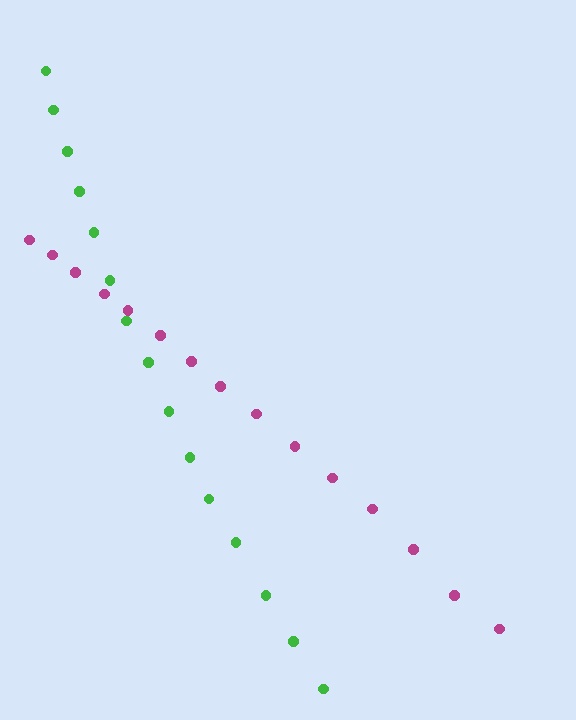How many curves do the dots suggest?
There are 2 distinct paths.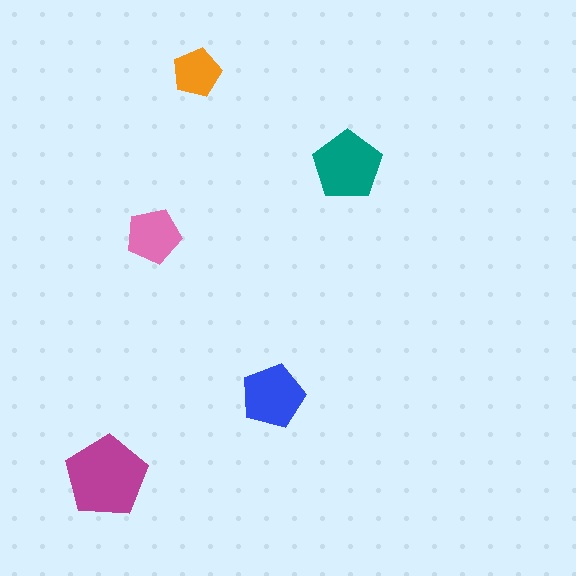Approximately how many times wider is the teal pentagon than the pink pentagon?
About 1.5 times wider.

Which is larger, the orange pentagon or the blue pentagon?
The blue one.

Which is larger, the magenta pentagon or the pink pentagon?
The magenta one.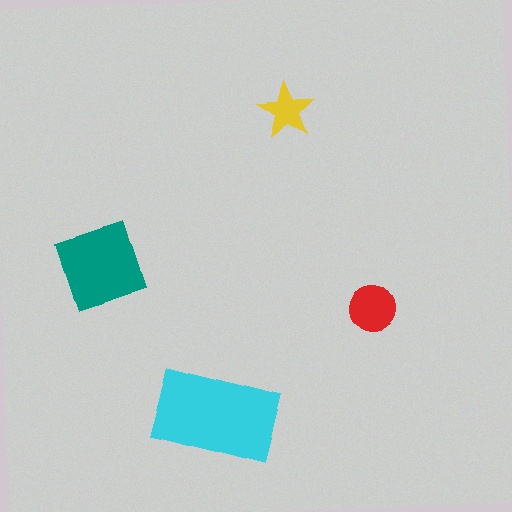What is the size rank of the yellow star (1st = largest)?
4th.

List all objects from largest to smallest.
The cyan rectangle, the teal square, the red circle, the yellow star.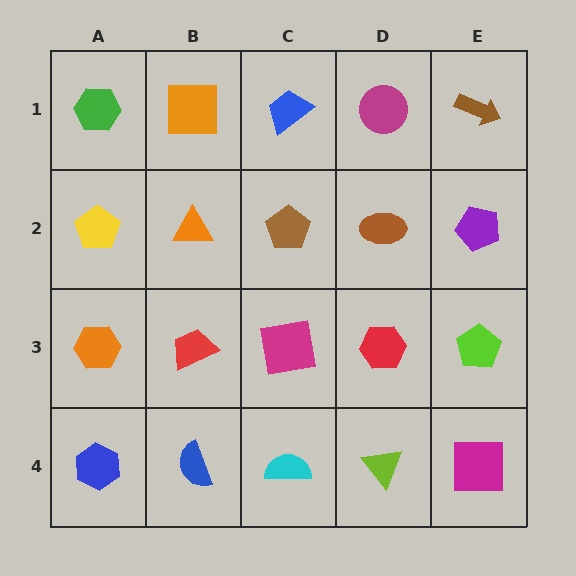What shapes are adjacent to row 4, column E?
A lime pentagon (row 3, column E), a lime triangle (row 4, column D).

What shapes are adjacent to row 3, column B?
An orange triangle (row 2, column B), a blue semicircle (row 4, column B), an orange hexagon (row 3, column A), a magenta square (row 3, column C).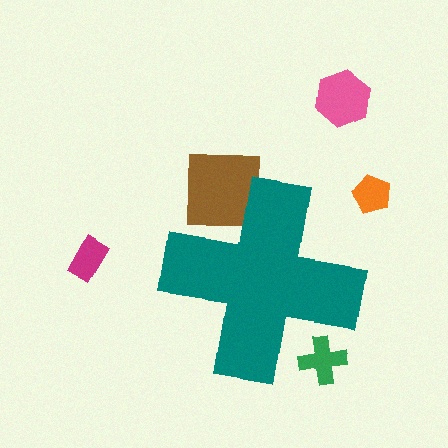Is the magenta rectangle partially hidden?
No, the magenta rectangle is fully visible.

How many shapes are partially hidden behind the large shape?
3 shapes are partially hidden.